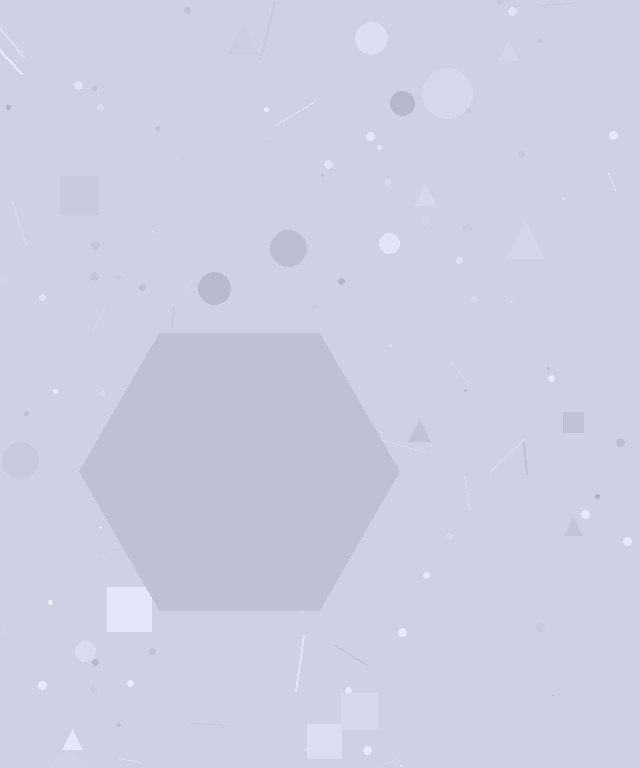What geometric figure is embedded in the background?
A hexagon is embedded in the background.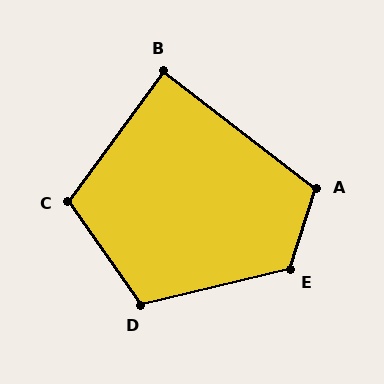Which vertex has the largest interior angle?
E, at approximately 122 degrees.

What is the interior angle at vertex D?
Approximately 111 degrees (obtuse).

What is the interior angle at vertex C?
Approximately 109 degrees (obtuse).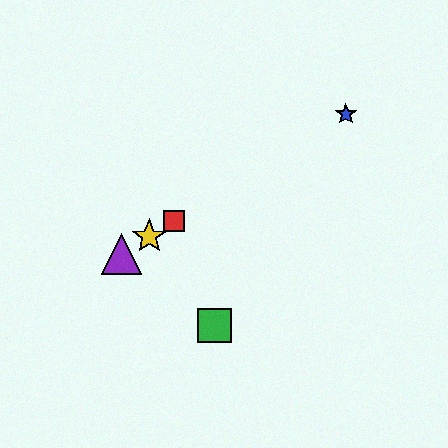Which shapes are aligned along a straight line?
The red square, the blue star, the yellow star, the purple triangle are aligned along a straight line.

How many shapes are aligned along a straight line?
4 shapes (the red square, the blue star, the yellow star, the purple triangle) are aligned along a straight line.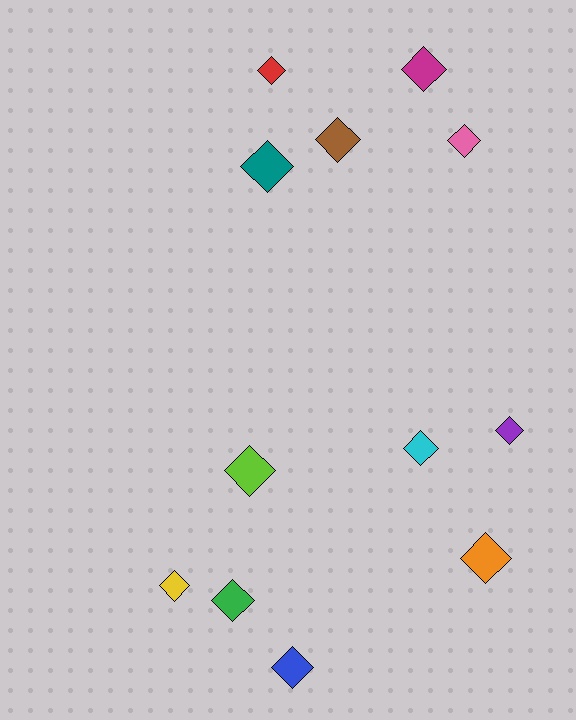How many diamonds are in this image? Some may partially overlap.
There are 12 diamonds.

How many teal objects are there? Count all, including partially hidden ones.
There is 1 teal object.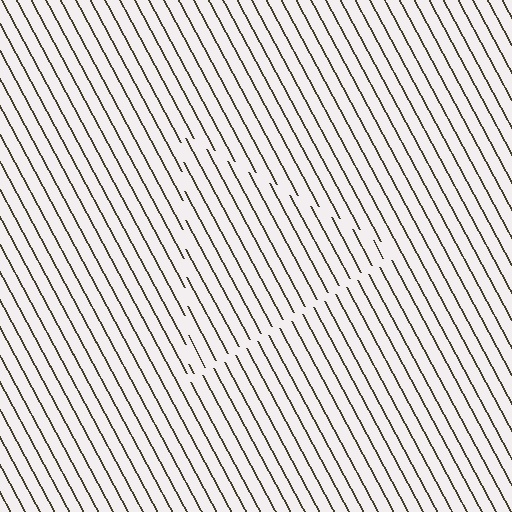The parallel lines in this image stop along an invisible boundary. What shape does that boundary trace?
An illusory triangle. The interior of the shape contains the same grating, shifted by half a period — the contour is defined by the phase discontinuity where line-ends from the inner and outer gratings abut.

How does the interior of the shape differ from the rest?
The interior of the shape contains the same grating, shifted by half a period — the contour is defined by the phase discontinuity where line-ends from the inner and outer gratings abut.